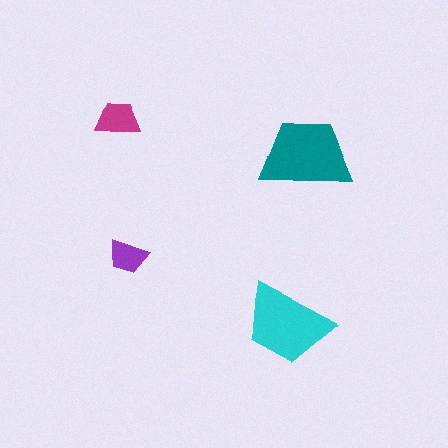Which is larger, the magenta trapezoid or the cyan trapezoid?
The cyan one.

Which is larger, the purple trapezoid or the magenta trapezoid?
The magenta one.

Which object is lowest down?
The cyan trapezoid is bottommost.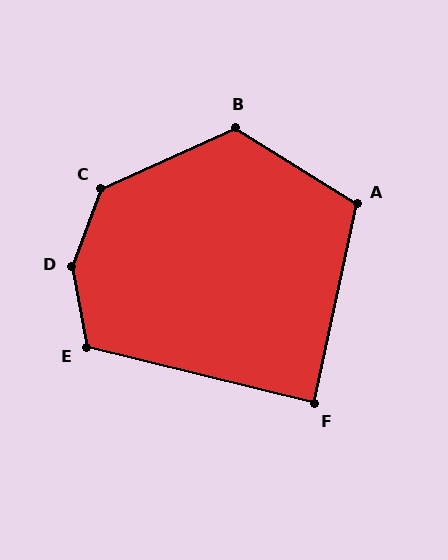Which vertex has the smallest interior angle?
F, at approximately 88 degrees.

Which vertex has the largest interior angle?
D, at approximately 149 degrees.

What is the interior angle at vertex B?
Approximately 123 degrees (obtuse).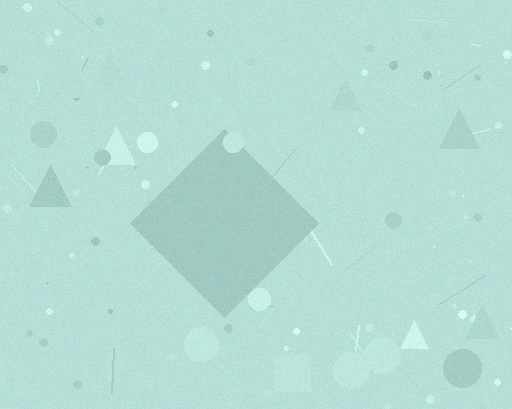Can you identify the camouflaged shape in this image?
The camouflaged shape is a diamond.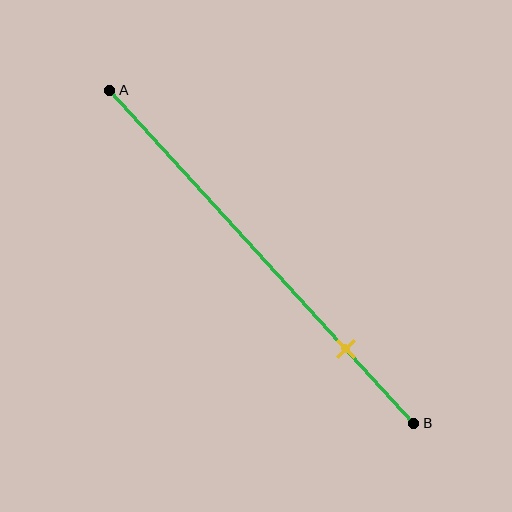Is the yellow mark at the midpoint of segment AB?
No, the mark is at about 80% from A, not at the 50% midpoint.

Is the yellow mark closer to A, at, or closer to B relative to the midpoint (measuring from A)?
The yellow mark is closer to point B than the midpoint of segment AB.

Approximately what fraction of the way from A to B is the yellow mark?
The yellow mark is approximately 80% of the way from A to B.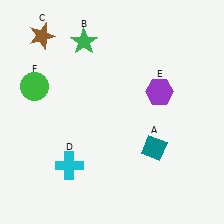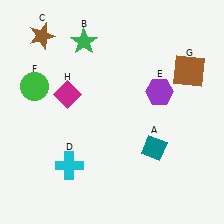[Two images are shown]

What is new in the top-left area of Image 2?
A magenta diamond (H) was added in the top-left area of Image 2.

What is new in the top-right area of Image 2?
A brown square (G) was added in the top-right area of Image 2.